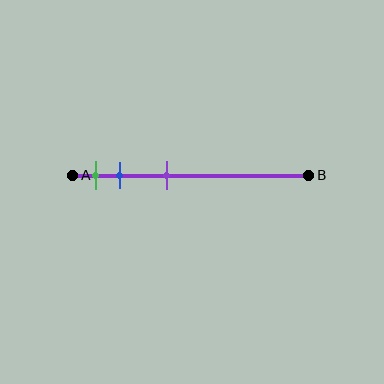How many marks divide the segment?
There are 3 marks dividing the segment.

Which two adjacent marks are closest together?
The green and blue marks are the closest adjacent pair.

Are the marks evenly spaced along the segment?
No, the marks are not evenly spaced.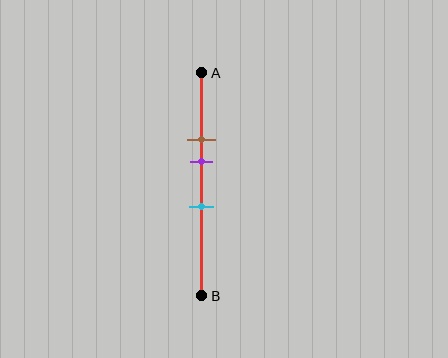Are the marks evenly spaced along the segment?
Yes, the marks are approximately evenly spaced.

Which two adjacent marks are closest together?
The brown and purple marks are the closest adjacent pair.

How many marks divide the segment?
There are 3 marks dividing the segment.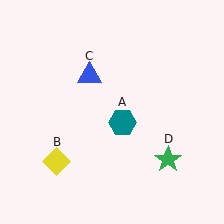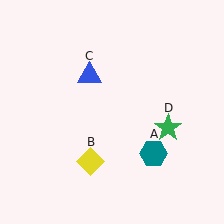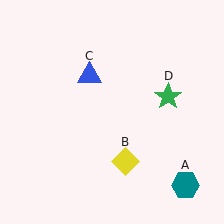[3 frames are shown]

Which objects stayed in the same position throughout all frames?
Blue triangle (object C) remained stationary.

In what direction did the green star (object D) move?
The green star (object D) moved up.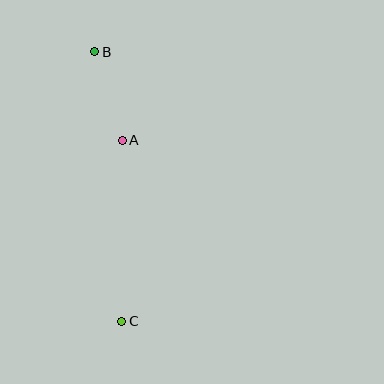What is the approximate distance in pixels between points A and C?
The distance between A and C is approximately 181 pixels.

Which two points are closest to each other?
Points A and B are closest to each other.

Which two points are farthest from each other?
Points B and C are farthest from each other.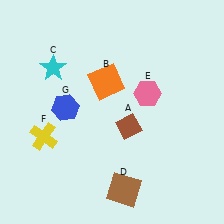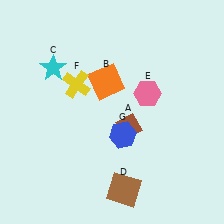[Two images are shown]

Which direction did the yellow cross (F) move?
The yellow cross (F) moved up.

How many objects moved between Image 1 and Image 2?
2 objects moved between the two images.